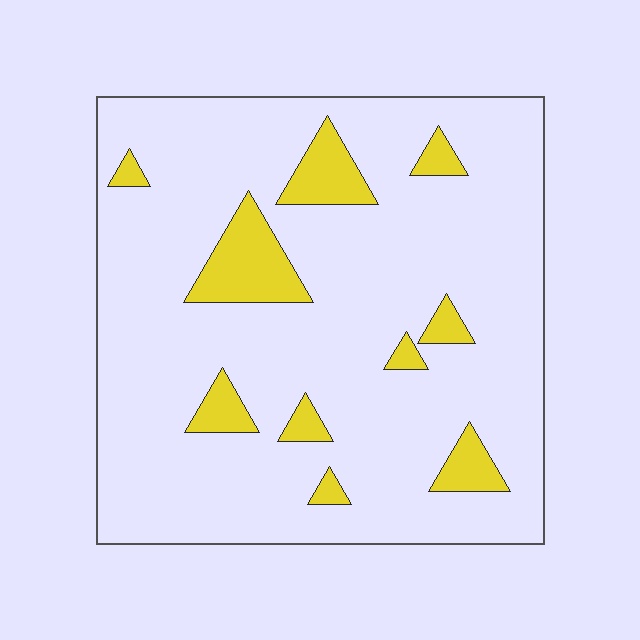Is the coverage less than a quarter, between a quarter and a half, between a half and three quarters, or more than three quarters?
Less than a quarter.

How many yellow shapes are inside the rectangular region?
10.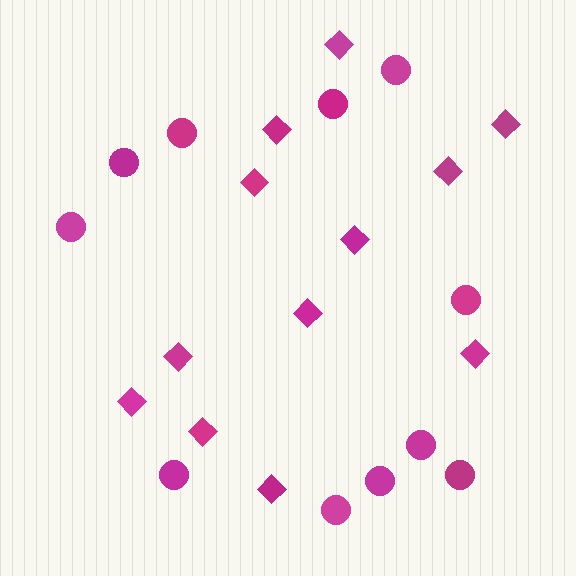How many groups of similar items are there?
There are 2 groups: one group of circles (11) and one group of diamonds (12).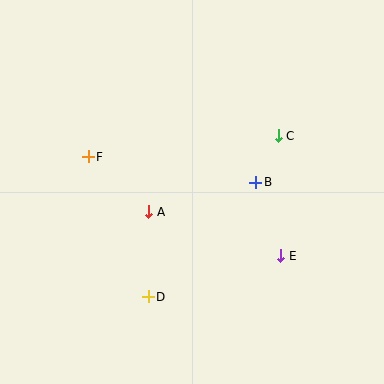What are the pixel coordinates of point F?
Point F is at (88, 157).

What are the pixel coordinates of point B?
Point B is at (256, 182).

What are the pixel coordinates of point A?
Point A is at (149, 212).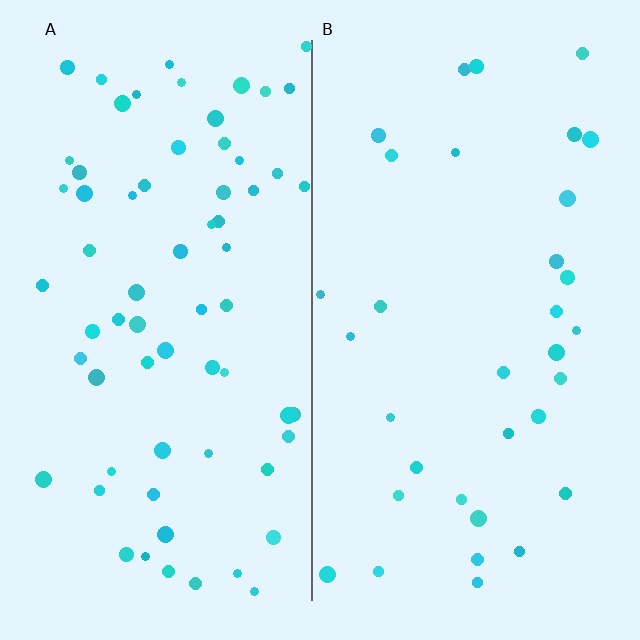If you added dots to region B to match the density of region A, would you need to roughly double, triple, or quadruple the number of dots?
Approximately double.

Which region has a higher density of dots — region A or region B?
A (the left).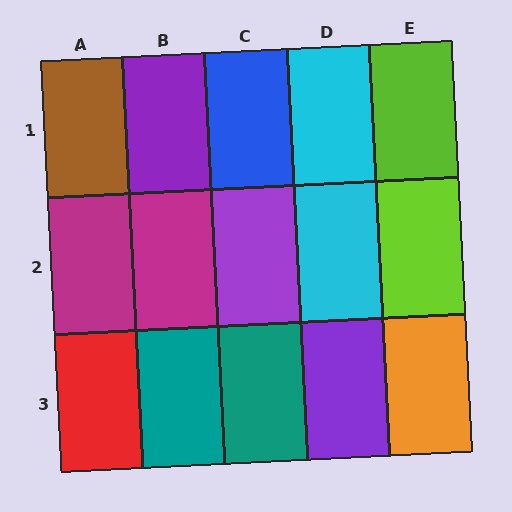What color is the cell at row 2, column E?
Lime.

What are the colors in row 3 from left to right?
Red, teal, teal, purple, orange.